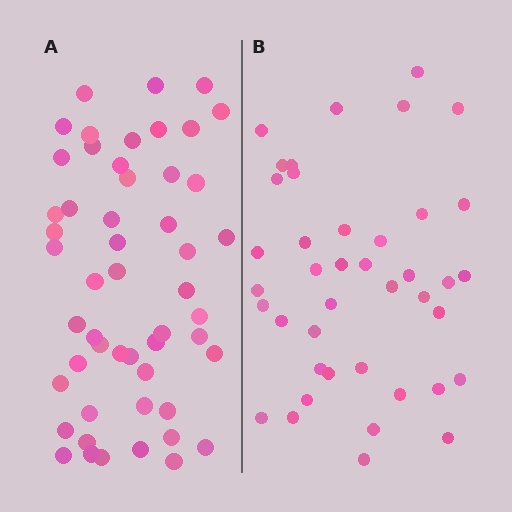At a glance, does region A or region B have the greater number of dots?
Region A (the left region) has more dots.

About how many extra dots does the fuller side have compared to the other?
Region A has roughly 12 or so more dots than region B.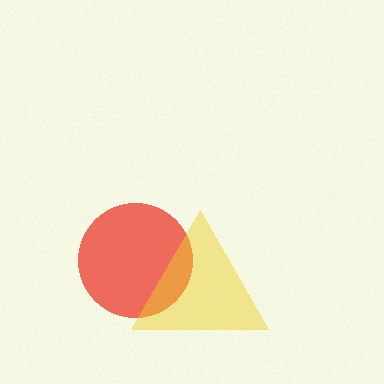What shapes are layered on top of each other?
The layered shapes are: a red circle, a yellow triangle.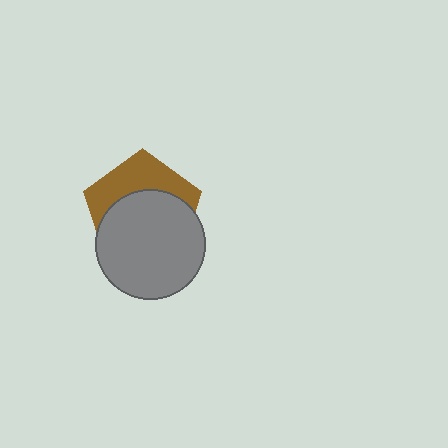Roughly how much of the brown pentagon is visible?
A small part of it is visible (roughly 38%).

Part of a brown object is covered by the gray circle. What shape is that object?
It is a pentagon.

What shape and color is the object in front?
The object in front is a gray circle.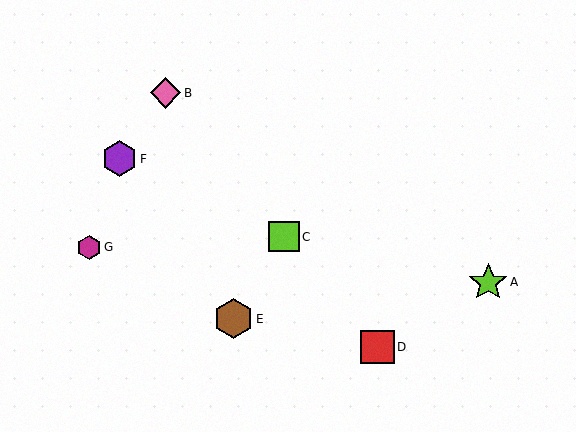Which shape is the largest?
The brown hexagon (labeled E) is the largest.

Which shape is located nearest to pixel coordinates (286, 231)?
The lime square (labeled C) at (284, 237) is nearest to that location.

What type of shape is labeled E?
Shape E is a brown hexagon.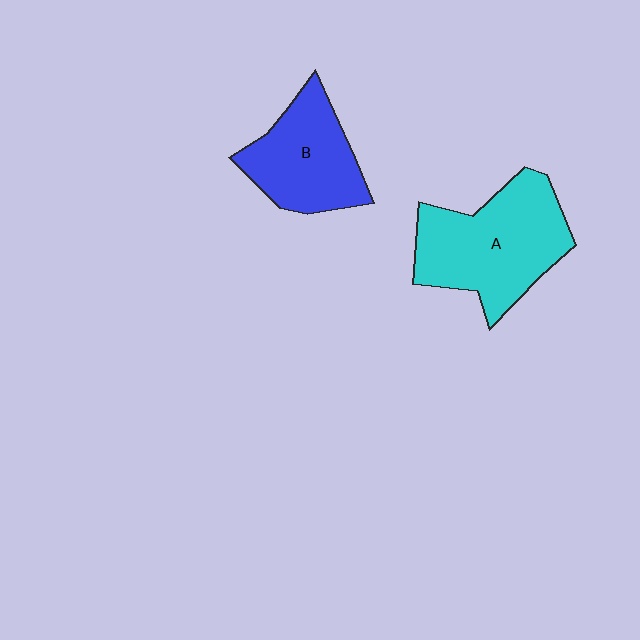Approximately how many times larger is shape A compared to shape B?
Approximately 1.4 times.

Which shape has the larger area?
Shape A (cyan).